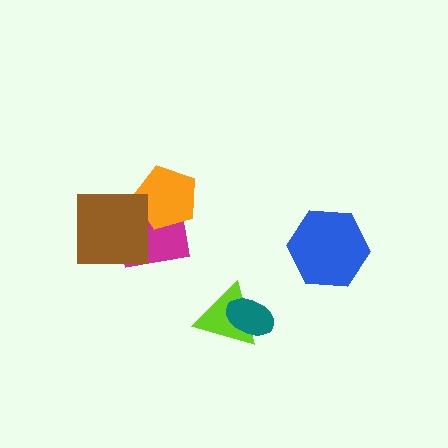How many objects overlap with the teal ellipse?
1 object overlaps with the teal ellipse.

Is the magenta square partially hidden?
Yes, it is partially covered by another shape.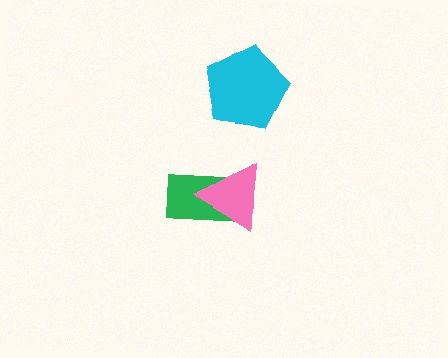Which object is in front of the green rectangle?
The pink triangle is in front of the green rectangle.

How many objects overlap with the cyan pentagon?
0 objects overlap with the cyan pentagon.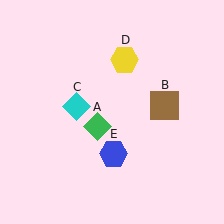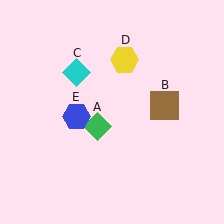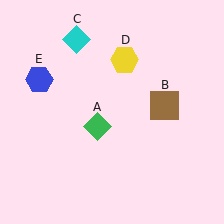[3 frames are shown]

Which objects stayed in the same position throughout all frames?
Green diamond (object A) and brown square (object B) and yellow hexagon (object D) remained stationary.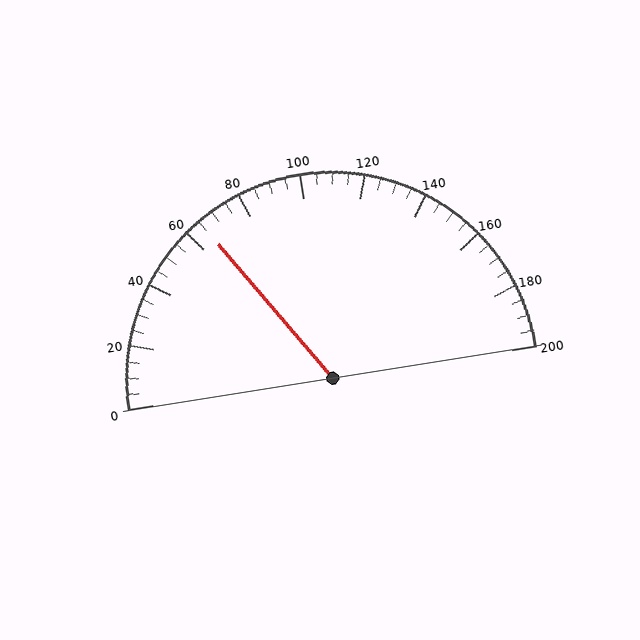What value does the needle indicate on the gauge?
The needle indicates approximately 65.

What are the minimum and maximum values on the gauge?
The gauge ranges from 0 to 200.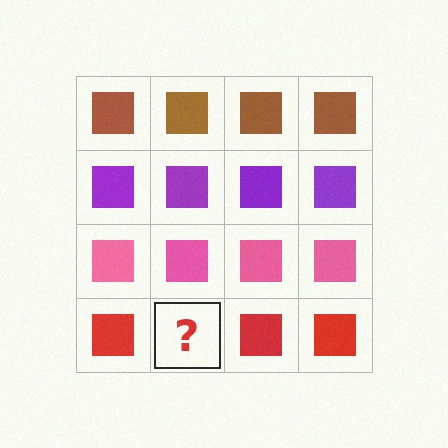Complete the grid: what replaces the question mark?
The question mark should be replaced with a red square.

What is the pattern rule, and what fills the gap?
The rule is that each row has a consistent color. The gap should be filled with a red square.